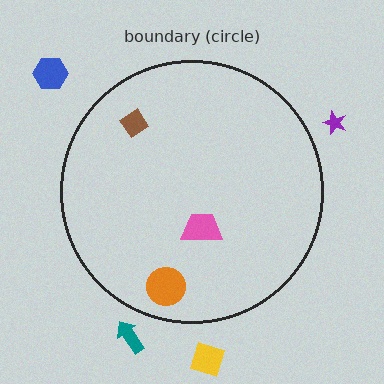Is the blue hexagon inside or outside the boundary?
Outside.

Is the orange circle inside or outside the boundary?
Inside.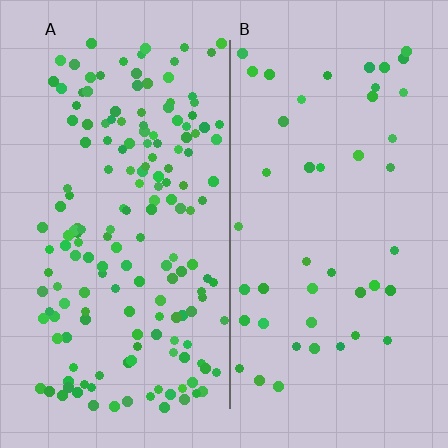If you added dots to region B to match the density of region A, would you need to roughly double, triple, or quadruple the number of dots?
Approximately quadruple.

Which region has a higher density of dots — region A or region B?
A (the left).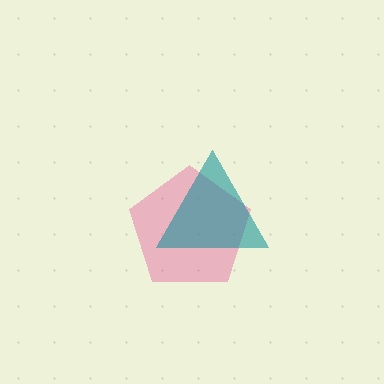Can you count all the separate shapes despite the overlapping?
Yes, there are 2 separate shapes.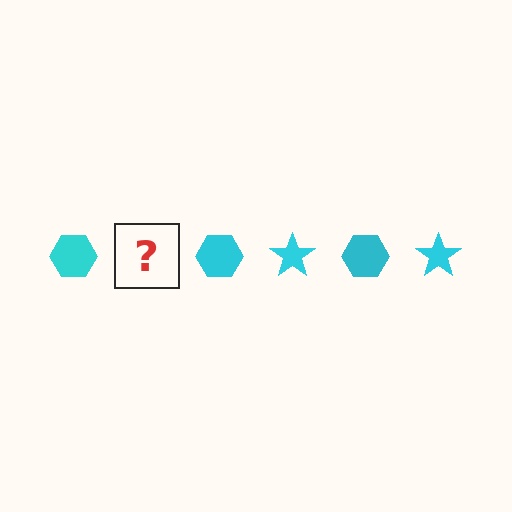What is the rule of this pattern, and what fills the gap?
The rule is that the pattern cycles through hexagon, star shapes in cyan. The gap should be filled with a cyan star.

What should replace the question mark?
The question mark should be replaced with a cyan star.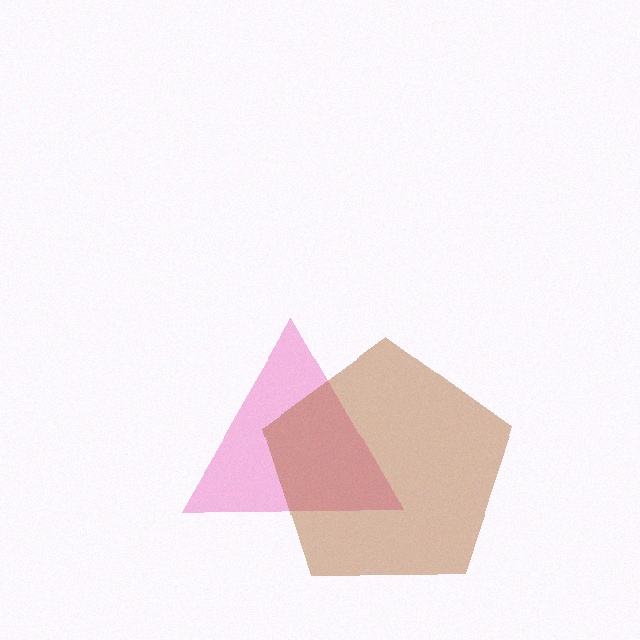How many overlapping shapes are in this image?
There are 2 overlapping shapes in the image.